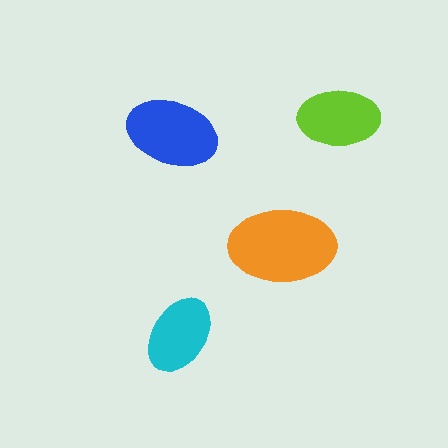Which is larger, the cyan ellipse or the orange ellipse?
The orange one.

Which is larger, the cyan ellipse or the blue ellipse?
The blue one.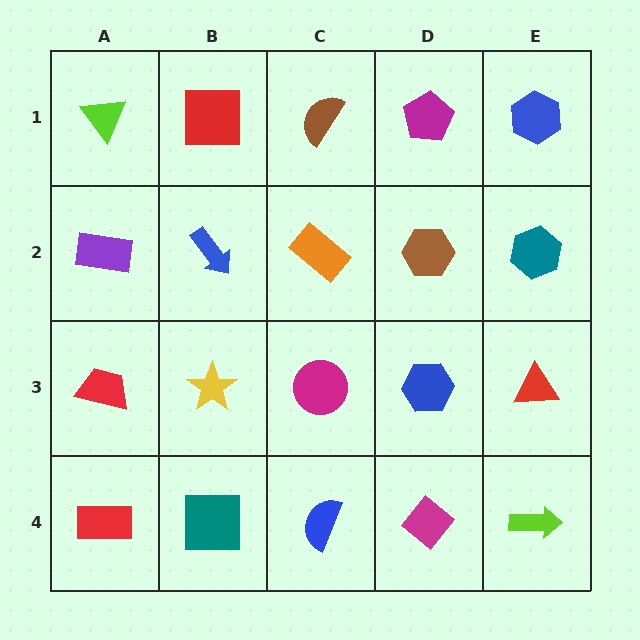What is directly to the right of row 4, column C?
A magenta diamond.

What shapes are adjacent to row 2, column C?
A brown semicircle (row 1, column C), a magenta circle (row 3, column C), a blue arrow (row 2, column B), a brown hexagon (row 2, column D).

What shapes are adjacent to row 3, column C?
An orange rectangle (row 2, column C), a blue semicircle (row 4, column C), a yellow star (row 3, column B), a blue hexagon (row 3, column D).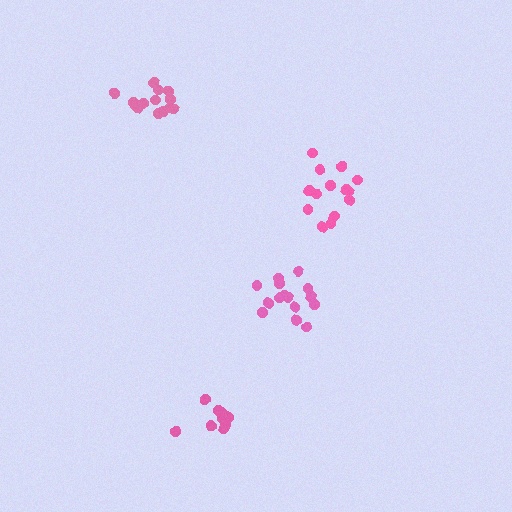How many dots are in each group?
Group 1: 15 dots, Group 2: 14 dots, Group 3: 14 dots, Group 4: 10 dots (53 total).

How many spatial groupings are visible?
There are 4 spatial groupings.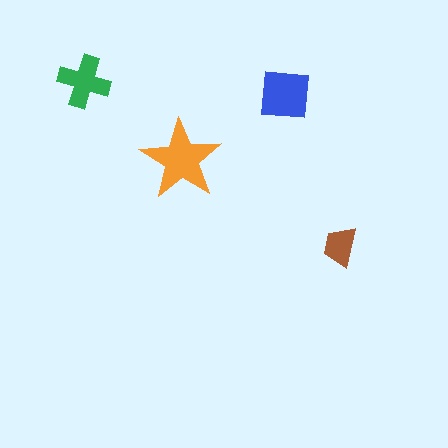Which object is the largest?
The orange star.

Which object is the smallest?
The brown trapezoid.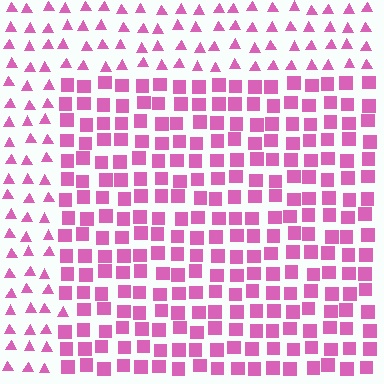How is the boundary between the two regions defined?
The boundary is defined by a change in element shape: squares inside vs. triangles outside. All elements share the same color and spacing.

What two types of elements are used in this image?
The image uses squares inside the rectangle region and triangles outside it.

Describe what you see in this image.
The image is filled with small pink elements arranged in a uniform grid. A rectangle-shaped region contains squares, while the surrounding area contains triangles. The boundary is defined purely by the change in element shape.